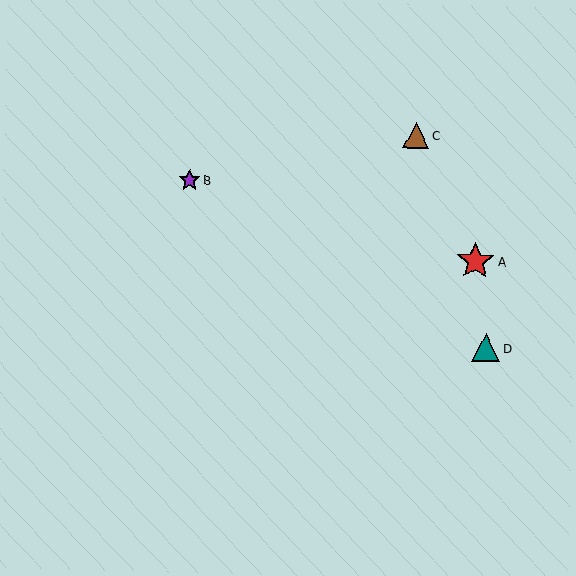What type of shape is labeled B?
Shape B is a purple star.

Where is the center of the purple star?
The center of the purple star is at (190, 180).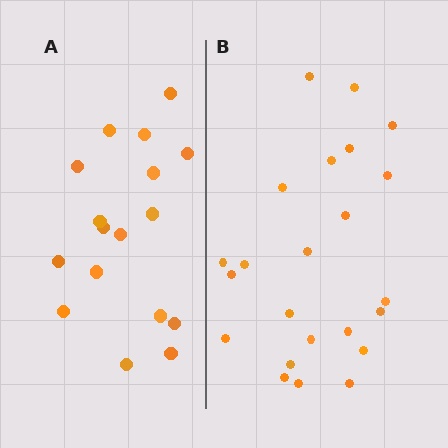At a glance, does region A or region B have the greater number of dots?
Region B (the right region) has more dots.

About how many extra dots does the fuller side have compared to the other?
Region B has about 6 more dots than region A.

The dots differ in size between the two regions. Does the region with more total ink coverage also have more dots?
No. Region A has more total ink coverage because its dots are larger, but region B actually contains more individual dots. Total area can be misleading — the number of items is what matters here.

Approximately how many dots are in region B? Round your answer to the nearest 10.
About 20 dots. (The exact count is 23, which rounds to 20.)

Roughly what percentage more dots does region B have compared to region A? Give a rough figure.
About 35% more.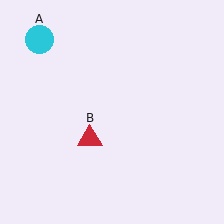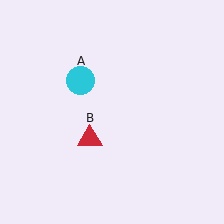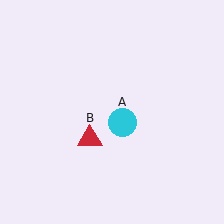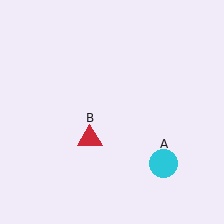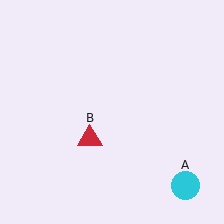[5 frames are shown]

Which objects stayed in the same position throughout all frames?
Red triangle (object B) remained stationary.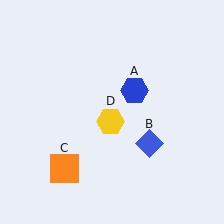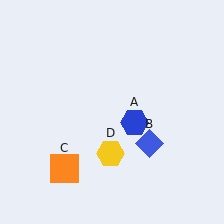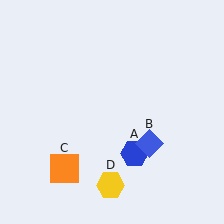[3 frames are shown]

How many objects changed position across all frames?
2 objects changed position: blue hexagon (object A), yellow hexagon (object D).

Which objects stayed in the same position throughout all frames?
Blue diamond (object B) and orange square (object C) remained stationary.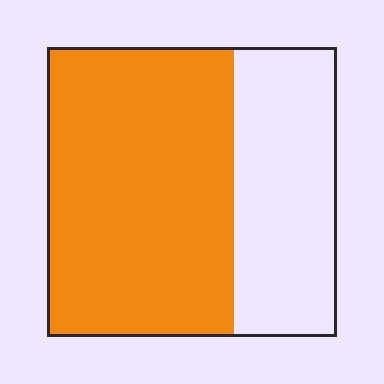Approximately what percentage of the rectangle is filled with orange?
Approximately 65%.